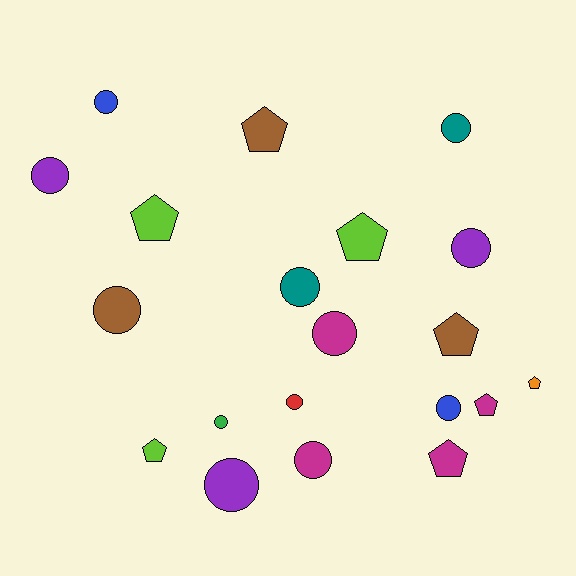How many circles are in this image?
There are 12 circles.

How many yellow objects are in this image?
There are no yellow objects.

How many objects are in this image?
There are 20 objects.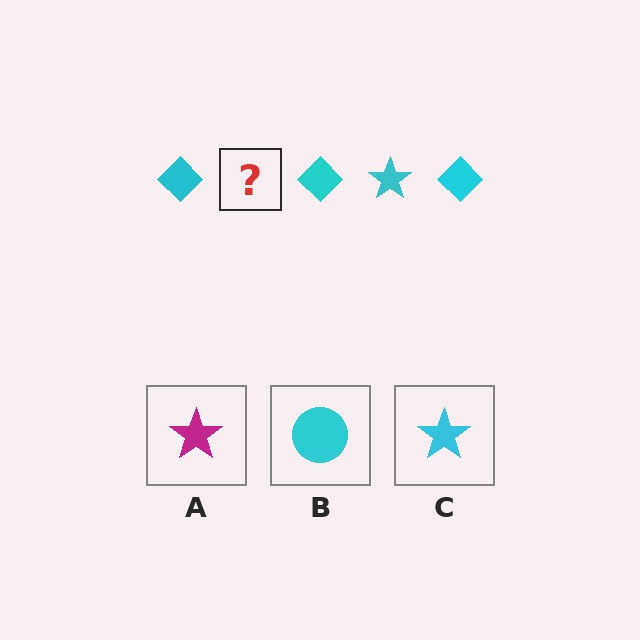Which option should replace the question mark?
Option C.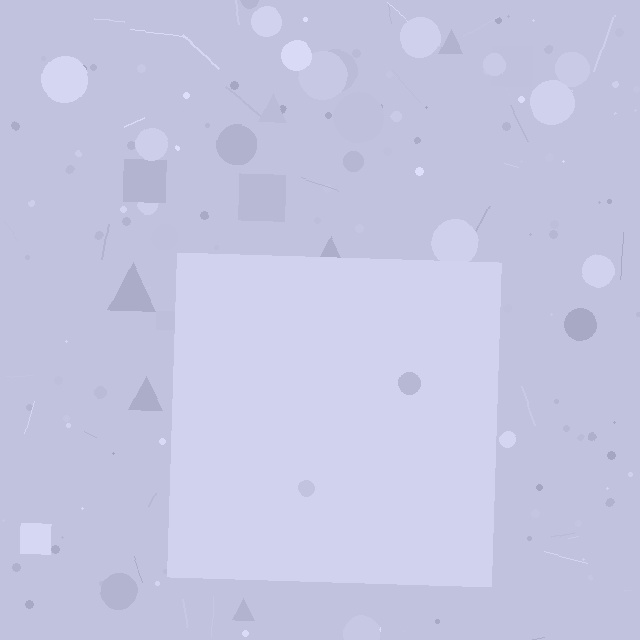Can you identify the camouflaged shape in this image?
The camouflaged shape is a square.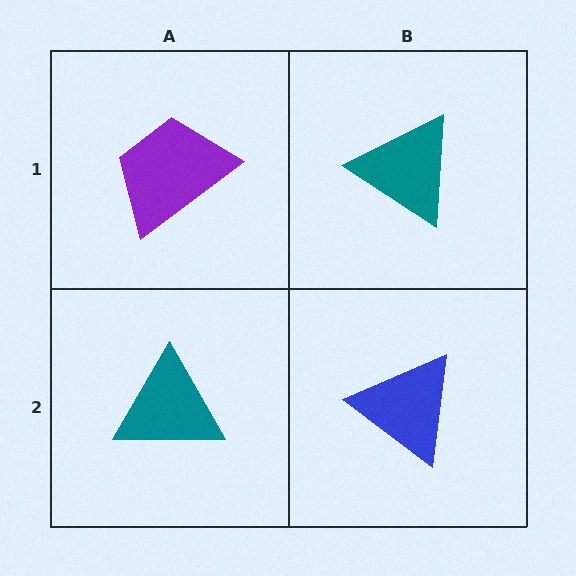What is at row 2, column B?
A blue triangle.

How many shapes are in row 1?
2 shapes.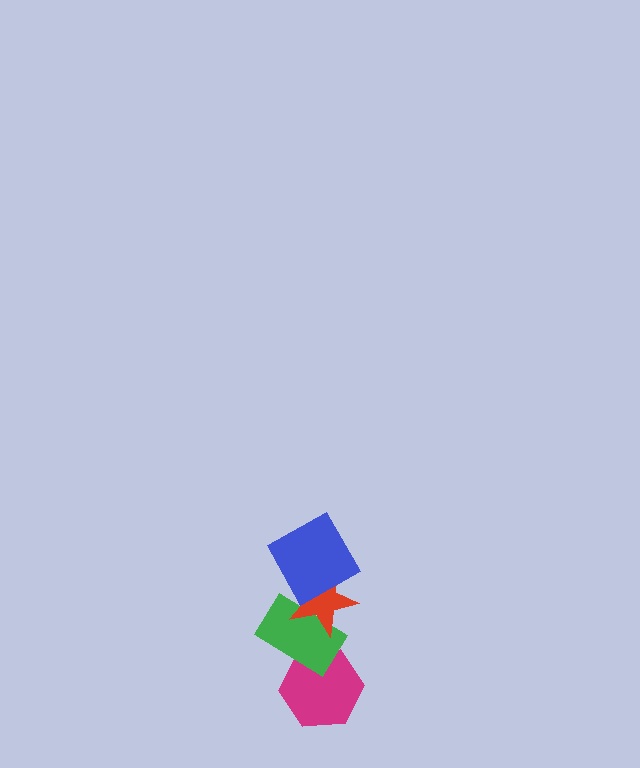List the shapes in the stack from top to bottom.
From top to bottom: the blue square, the red star, the green rectangle, the magenta hexagon.